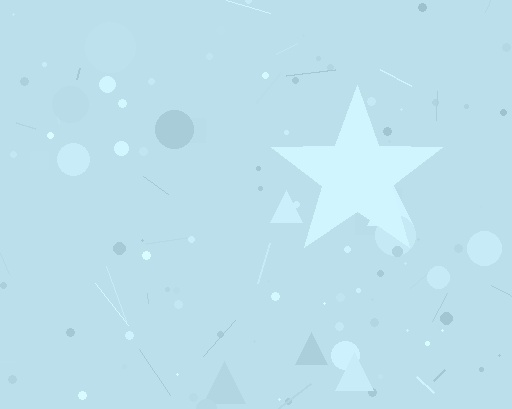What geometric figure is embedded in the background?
A star is embedded in the background.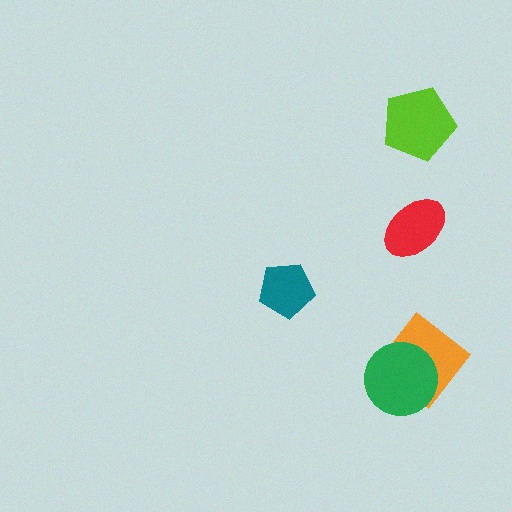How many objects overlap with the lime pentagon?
0 objects overlap with the lime pentagon.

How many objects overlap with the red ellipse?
0 objects overlap with the red ellipse.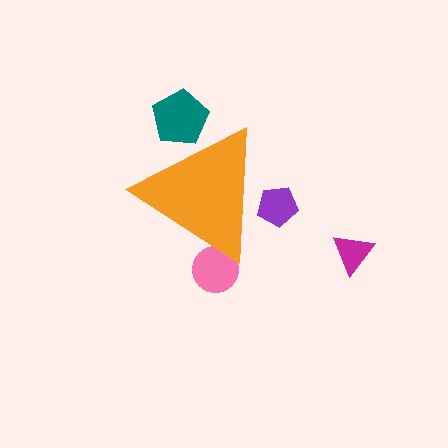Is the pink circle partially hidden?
Yes, the pink circle is partially hidden behind the orange triangle.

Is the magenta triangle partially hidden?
No, the magenta triangle is fully visible.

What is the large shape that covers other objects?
An orange triangle.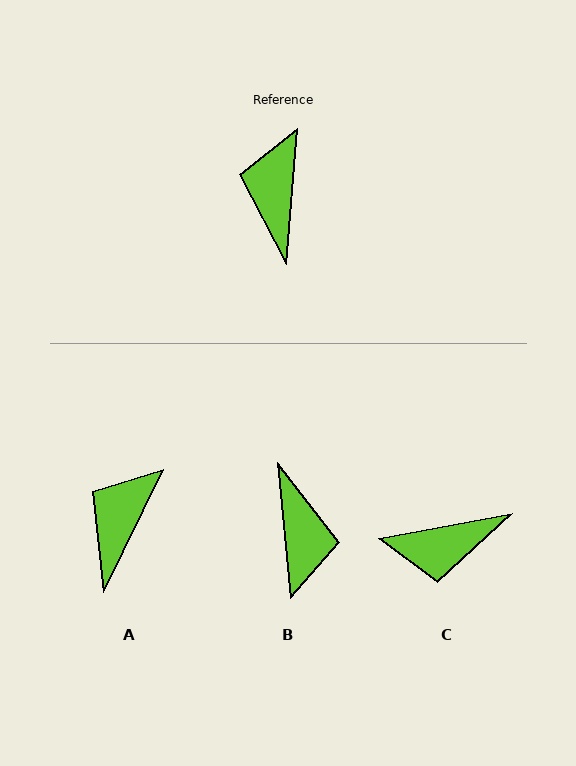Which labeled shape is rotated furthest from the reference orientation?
B, about 169 degrees away.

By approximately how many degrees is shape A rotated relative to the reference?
Approximately 21 degrees clockwise.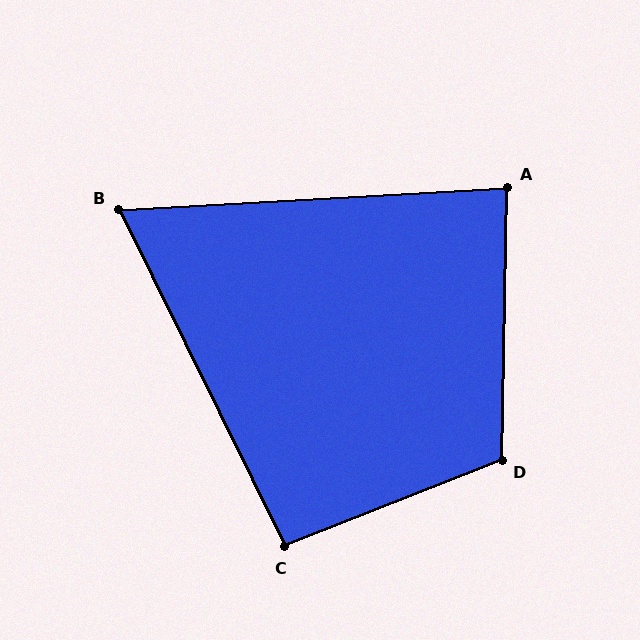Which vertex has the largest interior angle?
D, at approximately 113 degrees.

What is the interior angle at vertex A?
Approximately 86 degrees (approximately right).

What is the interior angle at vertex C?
Approximately 94 degrees (approximately right).